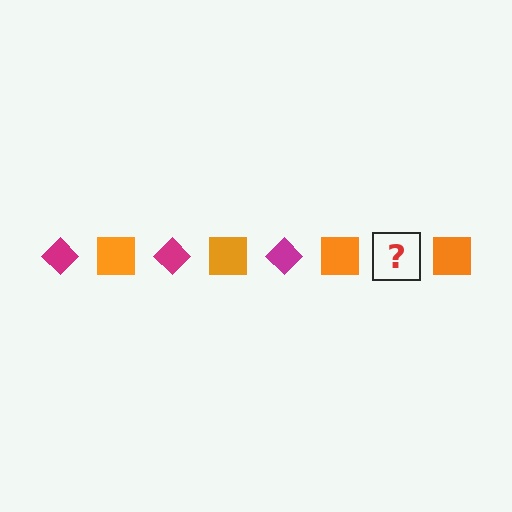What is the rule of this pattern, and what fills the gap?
The rule is that the pattern alternates between magenta diamond and orange square. The gap should be filled with a magenta diamond.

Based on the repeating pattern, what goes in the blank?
The blank should be a magenta diamond.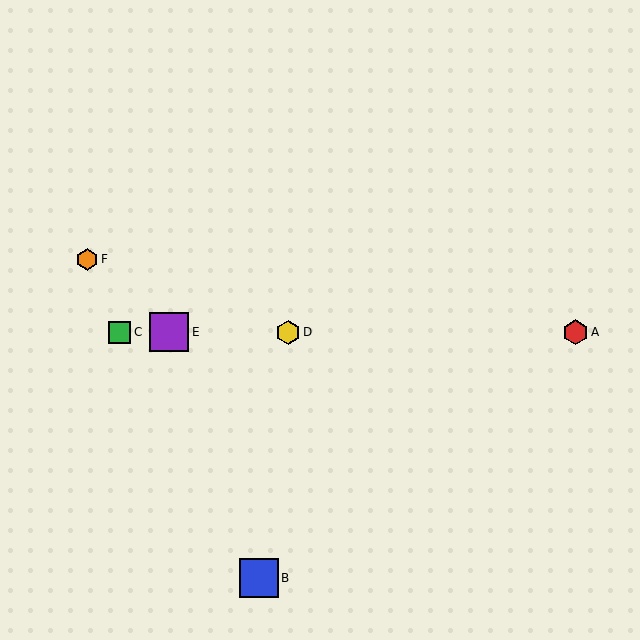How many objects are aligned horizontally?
4 objects (A, C, D, E) are aligned horizontally.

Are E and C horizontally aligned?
Yes, both are at y≈332.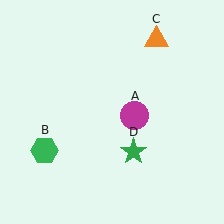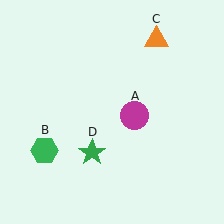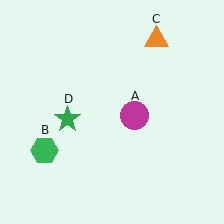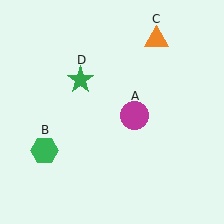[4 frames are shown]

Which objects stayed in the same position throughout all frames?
Magenta circle (object A) and green hexagon (object B) and orange triangle (object C) remained stationary.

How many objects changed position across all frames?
1 object changed position: green star (object D).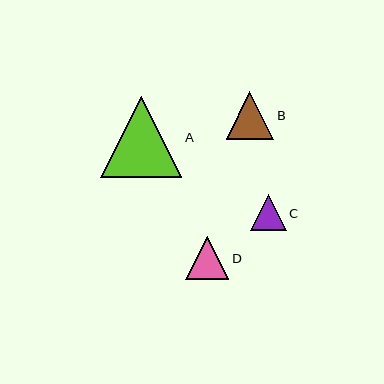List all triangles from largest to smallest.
From largest to smallest: A, B, D, C.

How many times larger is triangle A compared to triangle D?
Triangle A is approximately 1.9 times the size of triangle D.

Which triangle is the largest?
Triangle A is the largest with a size of approximately 81 pixels.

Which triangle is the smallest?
Triangle C is the smallest with a size of approximately 36 pixels.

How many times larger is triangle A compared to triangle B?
Triangle A is approximately 1.7 times the size of triangle B.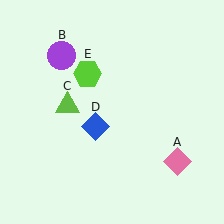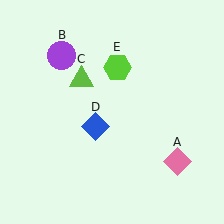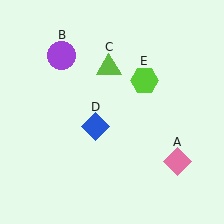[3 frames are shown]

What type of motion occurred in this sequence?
The lime triangle (object C), lime hexagon (object E) rotated clockwise around the center of the scene.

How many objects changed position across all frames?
2 objects changed position: lime triangle (object C), lime hexagon (object E).